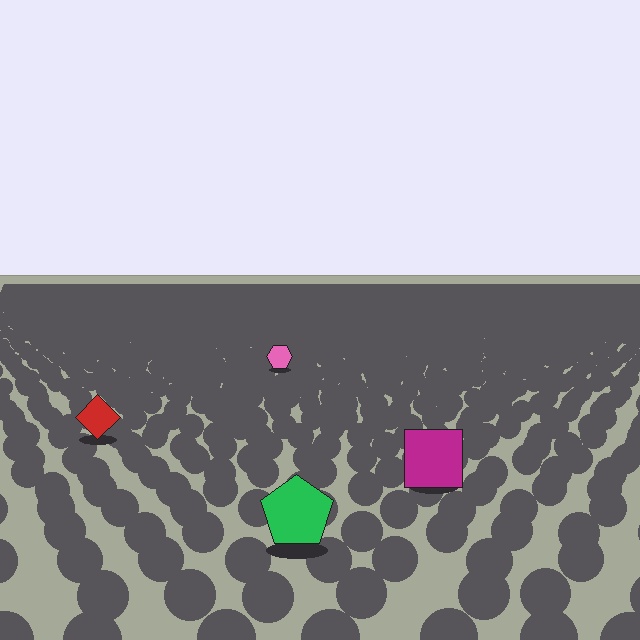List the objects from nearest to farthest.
From nearest to farthest: the green pentagon, the magenta square, the red diamond, the pink hexagon.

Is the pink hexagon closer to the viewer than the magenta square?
No. The magenta square is closer — you can tell from the texture gradient: the ground texture is coarser near it.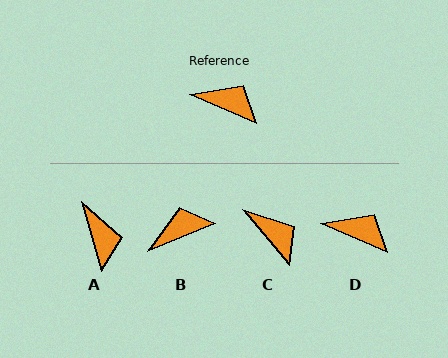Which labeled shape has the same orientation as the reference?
D.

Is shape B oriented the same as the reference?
No, it is off by about 46 degrees.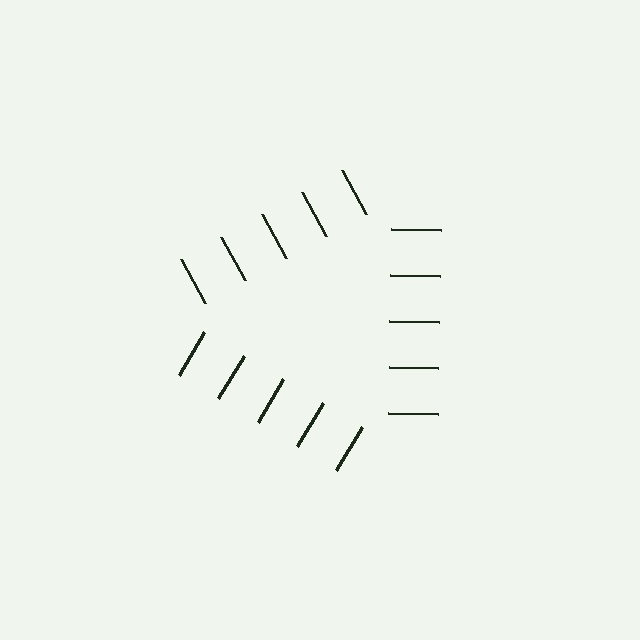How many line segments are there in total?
15 — 5 along each of the 3 edges.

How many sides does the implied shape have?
3 sides — the line-ends trace a triangle.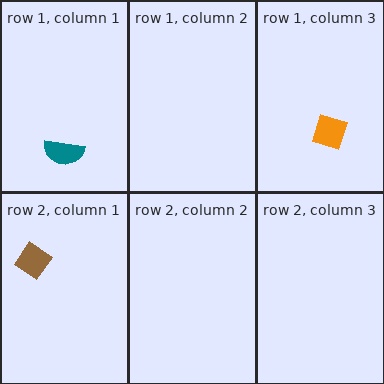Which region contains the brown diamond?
The row 2, column 1 region.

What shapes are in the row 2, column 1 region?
The brown diamond.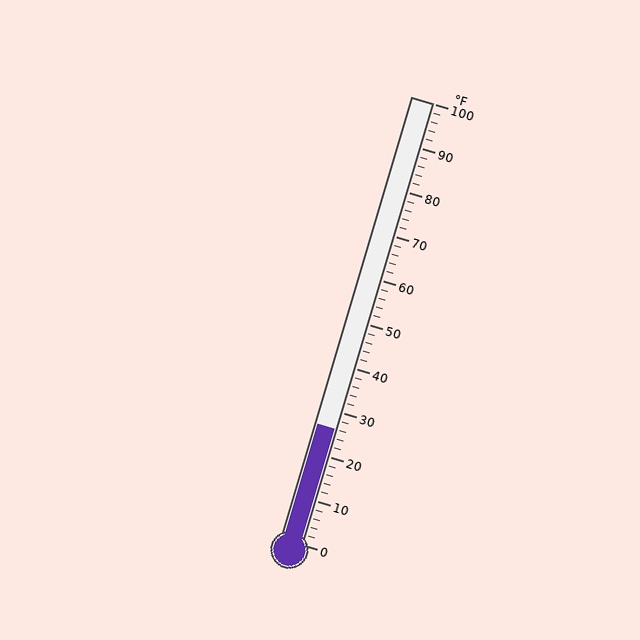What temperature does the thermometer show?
The thermometer shows approximately 26°F.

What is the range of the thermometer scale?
The thermometer scale ranges from 0°F to 100°F.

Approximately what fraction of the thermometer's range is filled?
The thermometer is filled to approximately 25% of its range.